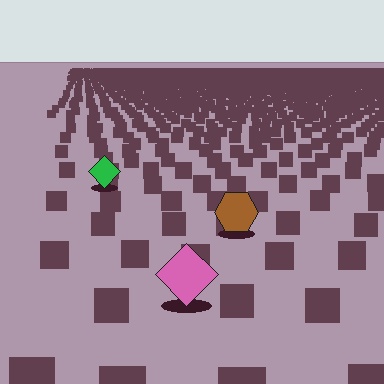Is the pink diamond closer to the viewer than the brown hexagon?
Yes. The pink diamond is closer — you can tell from the texture gradient: the ground texture is coarser near it.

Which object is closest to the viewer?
The pink diamond is closest. The texture marks near it are larger and more spread out.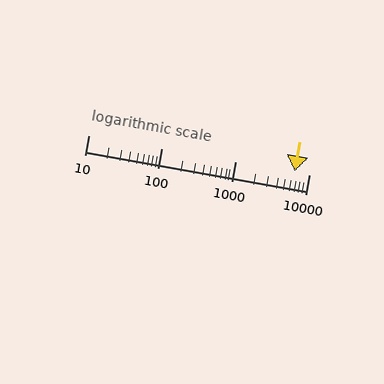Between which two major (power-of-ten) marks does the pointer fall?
The pointer is between 1000 and 10000.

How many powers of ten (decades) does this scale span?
The scale spans 3 decades, from 10 to 10000.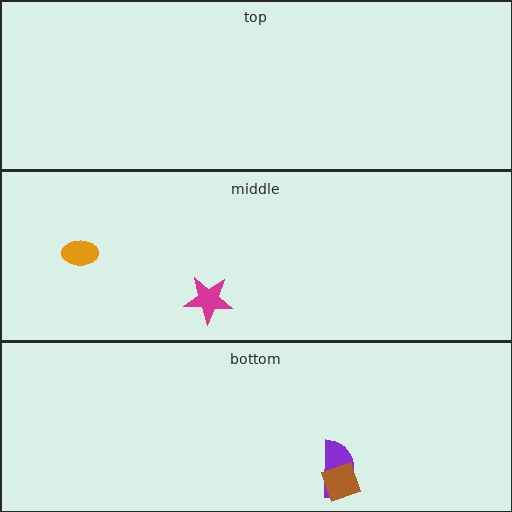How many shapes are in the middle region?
2.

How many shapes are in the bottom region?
2.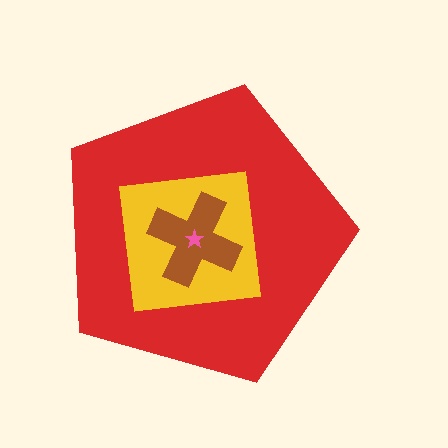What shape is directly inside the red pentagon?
The yellow square.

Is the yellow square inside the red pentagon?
Yes.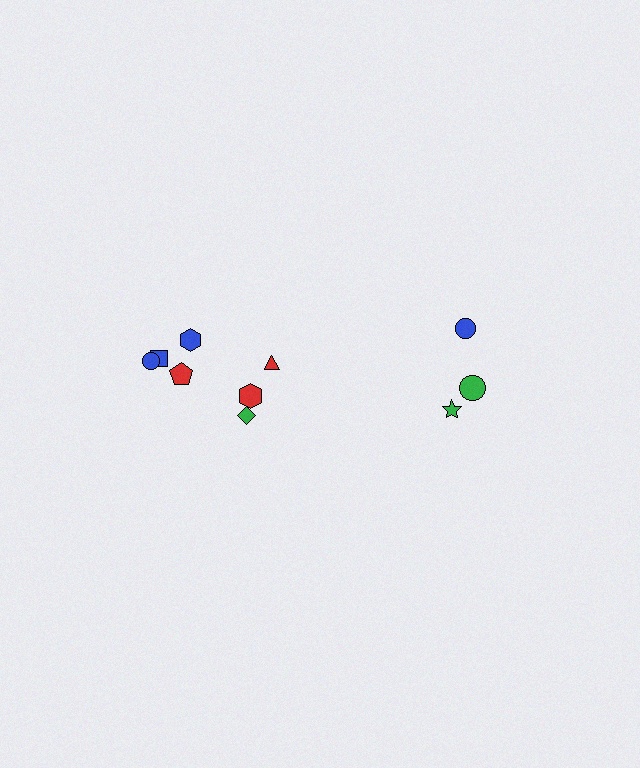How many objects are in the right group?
There are 3 objects.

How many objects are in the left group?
There are 7 objects.